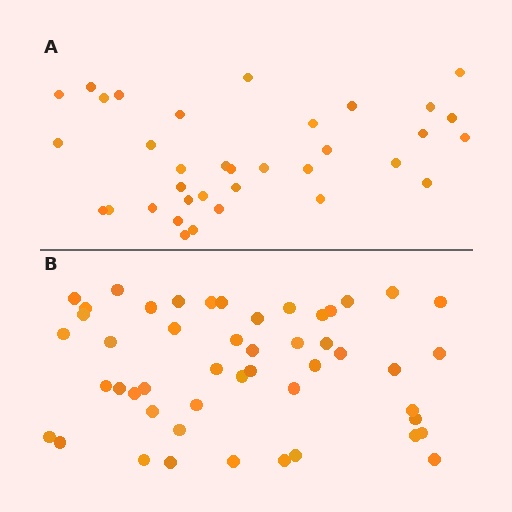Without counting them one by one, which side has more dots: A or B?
Region B (the bottom region) has more dots.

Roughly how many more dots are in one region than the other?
Region B has approximately 15 more dots than region A.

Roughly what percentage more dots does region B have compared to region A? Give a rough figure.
About 40% more.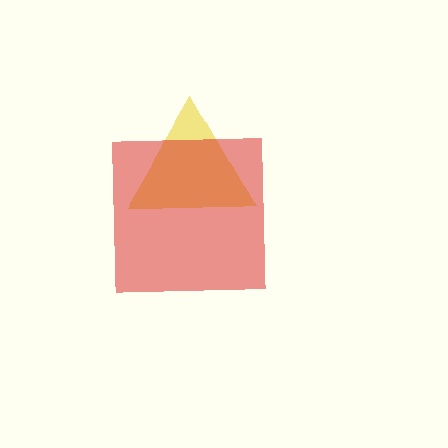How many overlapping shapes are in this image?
There are 2 overlapping shapes in the image.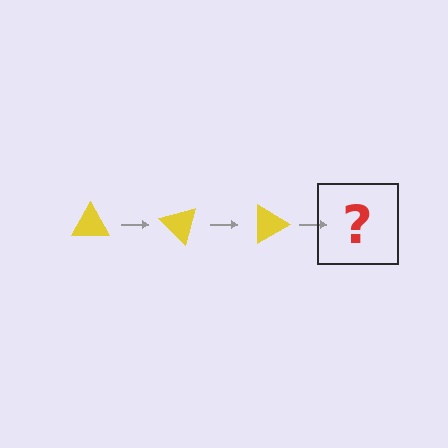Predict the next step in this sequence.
The next step is a yellow triangle rotated 135 degrees.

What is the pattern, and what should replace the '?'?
The pattern is that the triangle rotates 45 degrees each step. The '?' should be a yellow triangle rotated 135 degrees.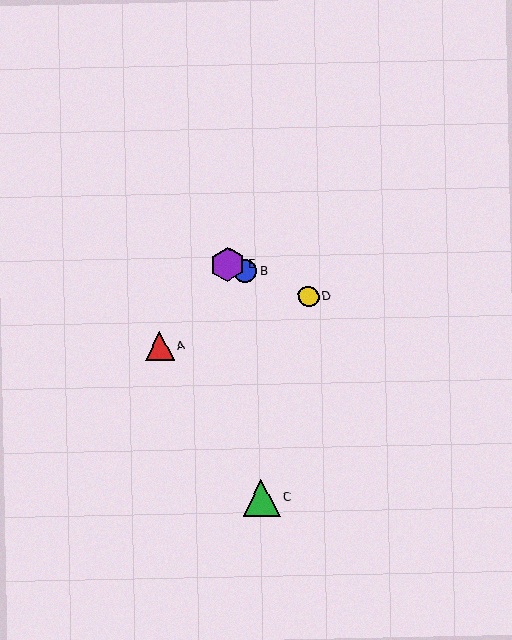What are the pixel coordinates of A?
Object A is at (160, 346).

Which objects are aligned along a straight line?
Objects B, D, E are aligned along a straight line.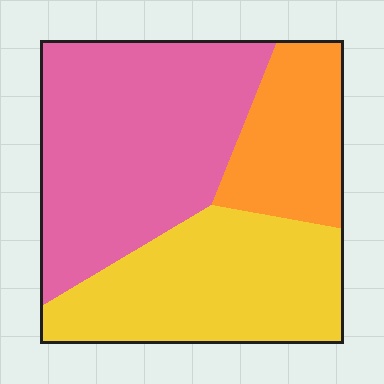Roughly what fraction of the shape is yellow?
Yellow covers about 35% of the shape.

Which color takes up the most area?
Pink, at roughly 45%.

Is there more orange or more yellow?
Yellow.